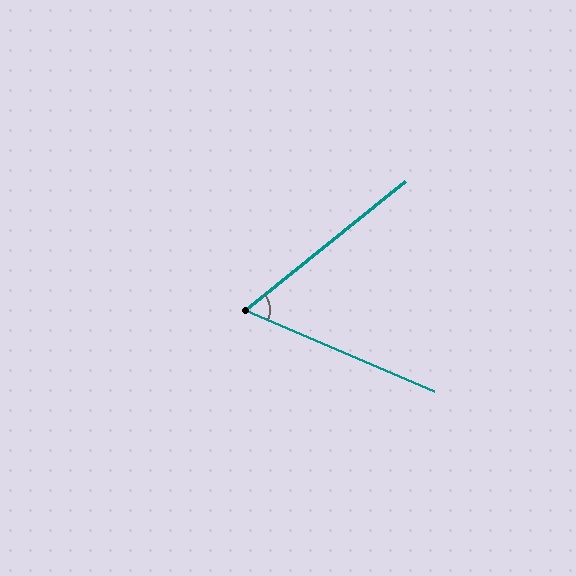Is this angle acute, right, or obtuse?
It is acute.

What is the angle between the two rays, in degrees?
Approximately 62 degrees.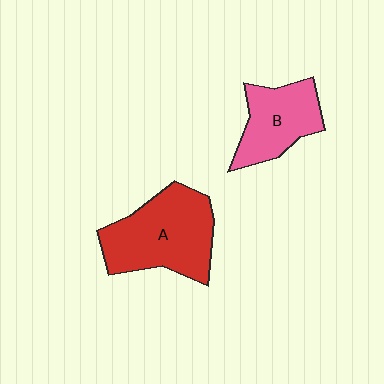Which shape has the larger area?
Shape A (red).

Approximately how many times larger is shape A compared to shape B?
Approximately 1.5 times.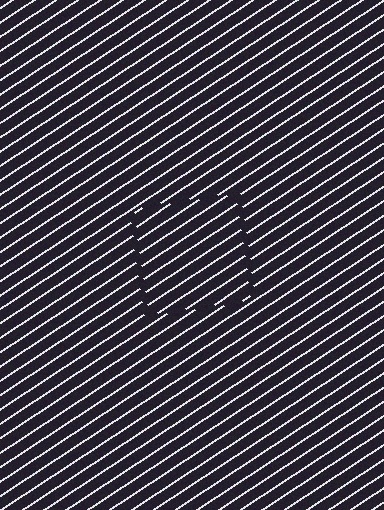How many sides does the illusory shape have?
4 sides — the line-ends trace a square.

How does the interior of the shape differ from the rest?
The interior of the shape contains the same grating, shifted by half a period — the contour is defined by the phase discontinuity where line-ends from the inner and outer gratings abut.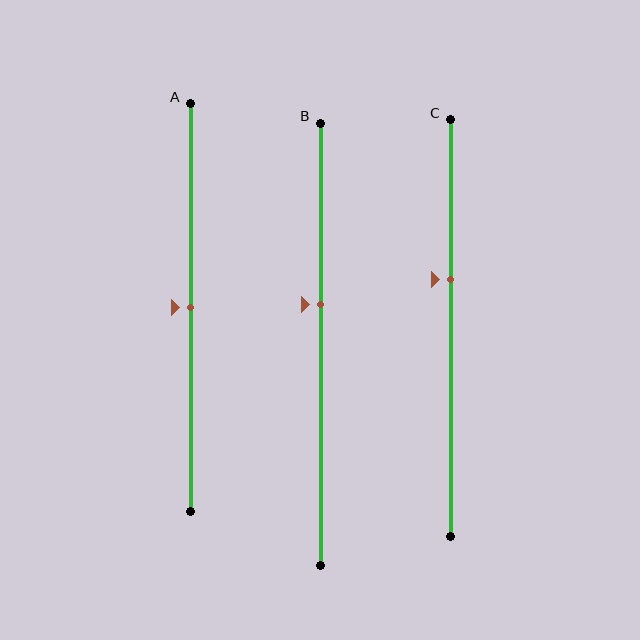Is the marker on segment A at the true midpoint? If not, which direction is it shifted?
Yes, the marker on segment A is at the true midpoint.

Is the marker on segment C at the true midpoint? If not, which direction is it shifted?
No, the marker on segment C is shifted upward by about 12% of the segment length.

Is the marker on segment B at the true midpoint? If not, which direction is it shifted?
No, the marker on segment B is shifted upward by about 9% of the segment length.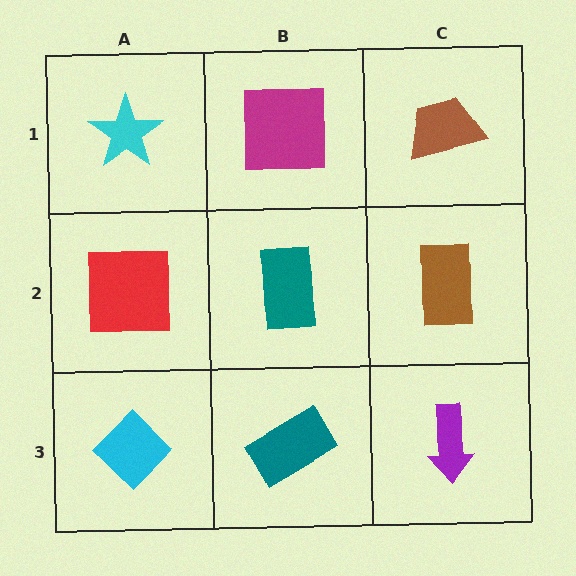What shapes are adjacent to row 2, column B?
A magenta square (row 1, column B), a teal rectangle (row 3, column B), a red square (row 2, column A), a brown rectangle (row 2, column C).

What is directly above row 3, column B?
A teal rectangle.